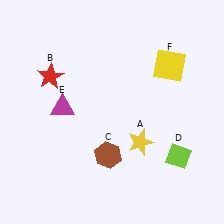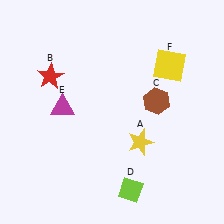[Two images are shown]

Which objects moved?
The objects that moved are: the brown hexagon (C), the lime diamond (D).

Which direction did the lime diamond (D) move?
The lime diamond (D) moved left.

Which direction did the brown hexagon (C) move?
The brown hexagon (C) moved up.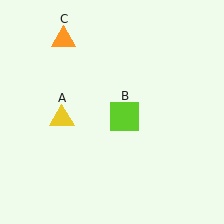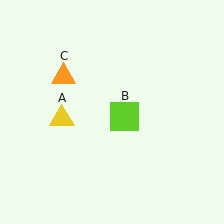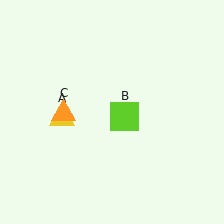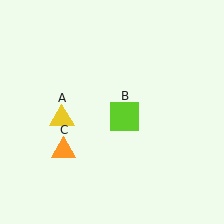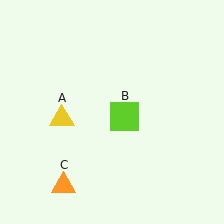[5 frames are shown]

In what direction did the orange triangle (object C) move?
The orange triangle (object C) moved down.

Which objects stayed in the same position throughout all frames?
Yellow triangle (object A) and lime square (object B) remained stationary.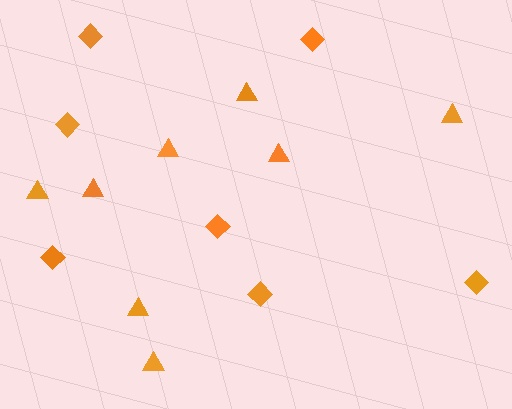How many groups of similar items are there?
There are 2 groups: one group of triangles (8) and one group of diamonds (7).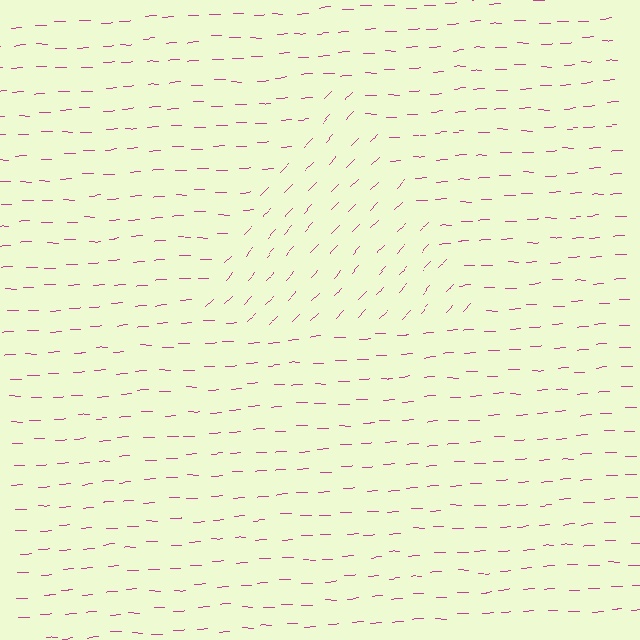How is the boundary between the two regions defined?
The boundary is defined purely by a change in line orientation (approximately 45 degrees difference). All lines are the same color and thickness.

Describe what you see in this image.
The image is filled with small magenta line segments. A triangle region in the image has lines oriented differently from the surrounding lines, creating a visible texture boundary.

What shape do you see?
I see a triangle.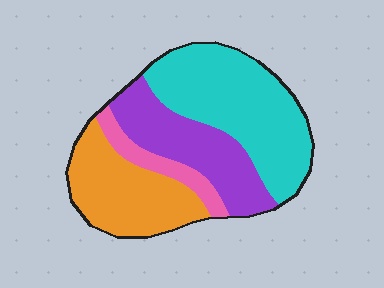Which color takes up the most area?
Cyan, at roughly 40%.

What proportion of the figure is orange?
Orange covers 27% of the figure.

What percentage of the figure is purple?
Purple covers about 25% of the figure.